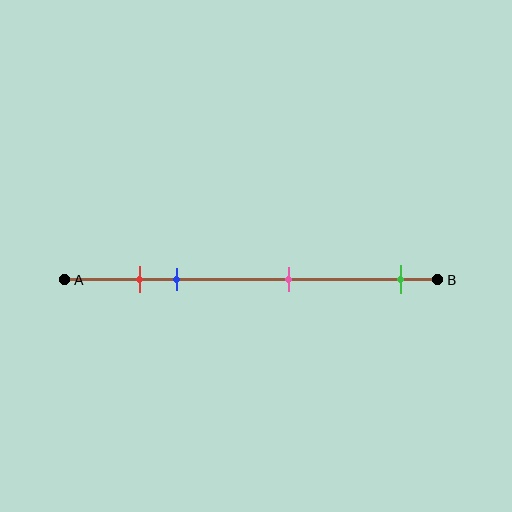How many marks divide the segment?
There are 4 marks dividing the segment.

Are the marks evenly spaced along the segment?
No, the marks are not evenly spaced.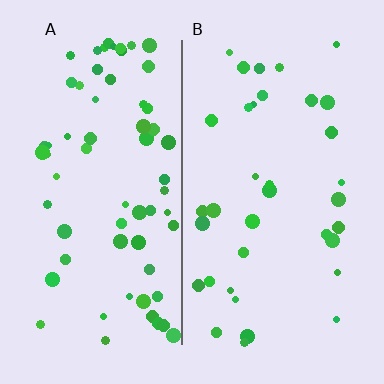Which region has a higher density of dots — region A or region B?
A (the left).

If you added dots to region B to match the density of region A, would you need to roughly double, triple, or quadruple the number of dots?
Approximately double.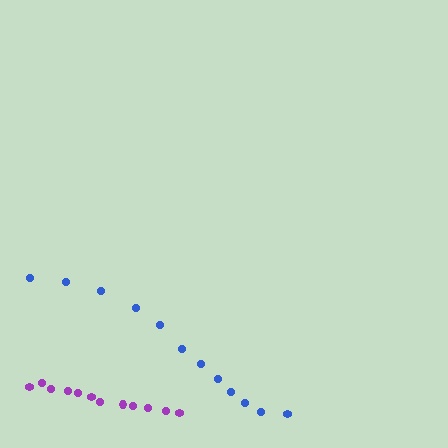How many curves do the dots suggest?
There are 2 distinct paths.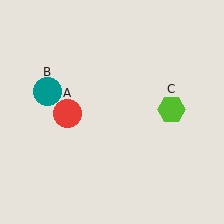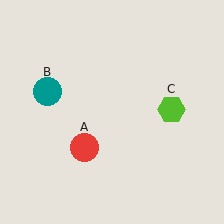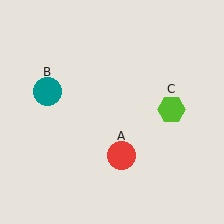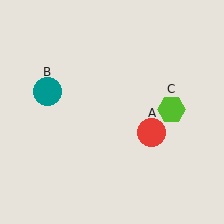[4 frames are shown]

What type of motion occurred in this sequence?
The red circle (object A) rotated counterclockwise around the center of the scene.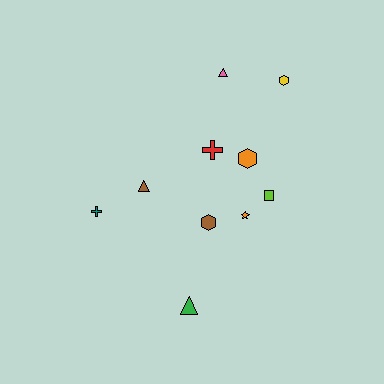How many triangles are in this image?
There are 3 triangles.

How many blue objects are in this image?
There are no blue objects.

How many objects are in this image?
There are 10 objects.